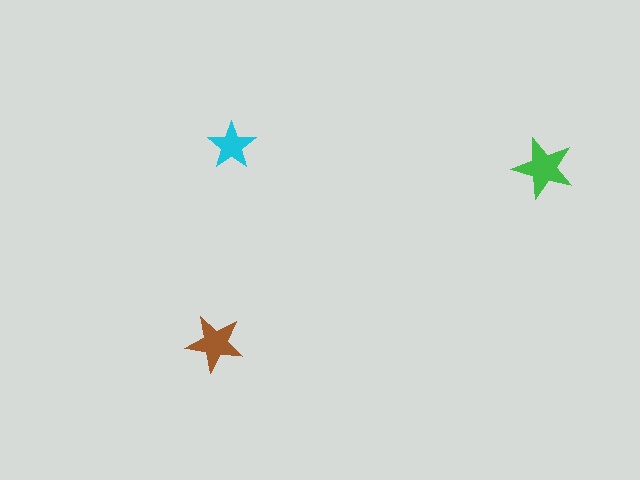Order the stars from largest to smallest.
the green one, the brown one, the cyan one.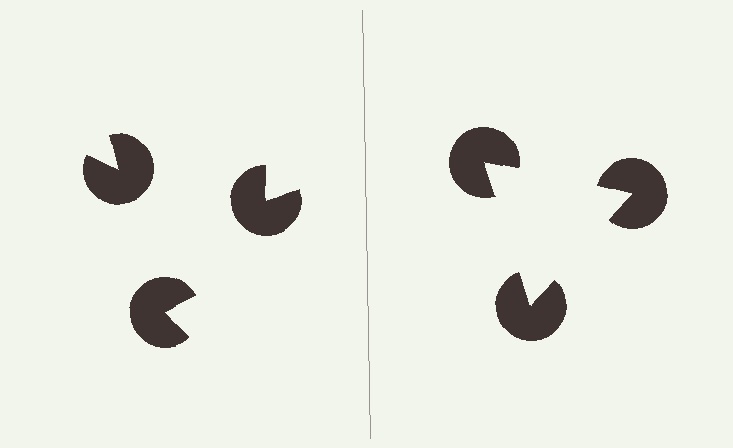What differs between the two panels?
The pac-man discs are positioned identically on both sides; only the wedge orientations differ. On the right they align to a triangle; on the left they are misaligned.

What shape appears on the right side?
An illusory triangle.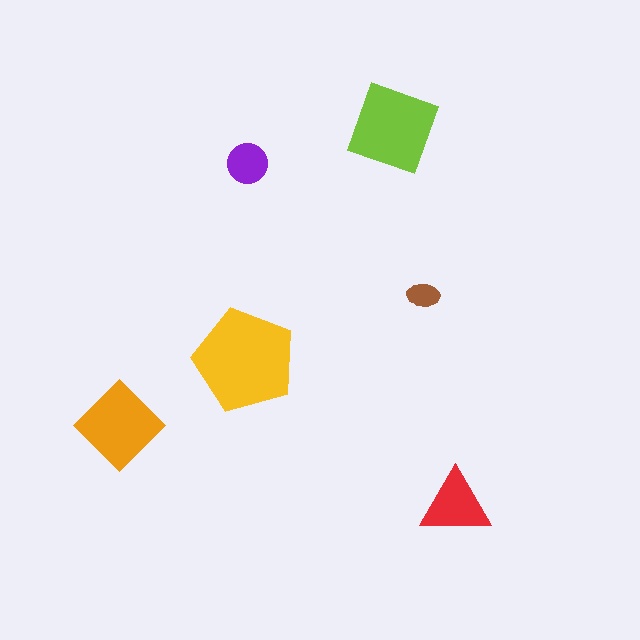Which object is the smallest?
The brown ellipse.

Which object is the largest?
The yellow pentagon.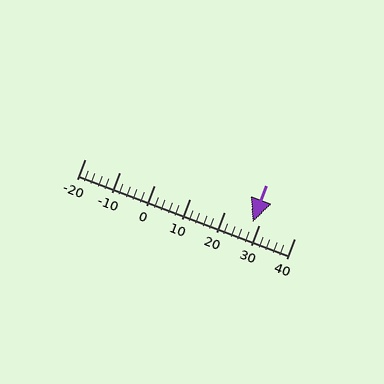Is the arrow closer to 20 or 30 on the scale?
The arrow is closer to 30.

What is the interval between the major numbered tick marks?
The major tick marks are spaced 10 units apart.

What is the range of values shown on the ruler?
The ruler shows values from -20 to 40.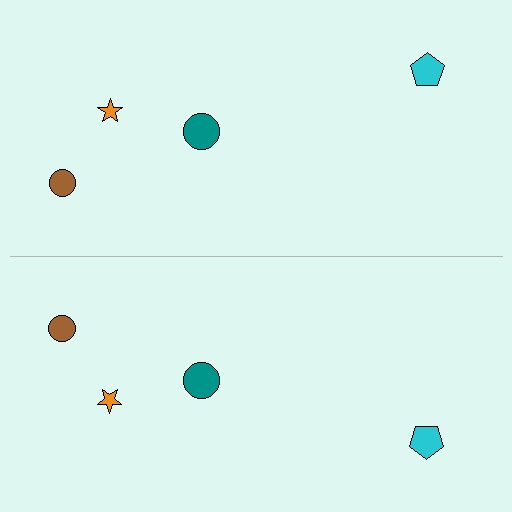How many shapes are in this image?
There are 8 shapes in this image.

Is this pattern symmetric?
Yes, this pattern has bilateral (reflection) symmetry.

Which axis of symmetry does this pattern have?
The pattern has a horizontal axis of symmetry running through the center of the image.